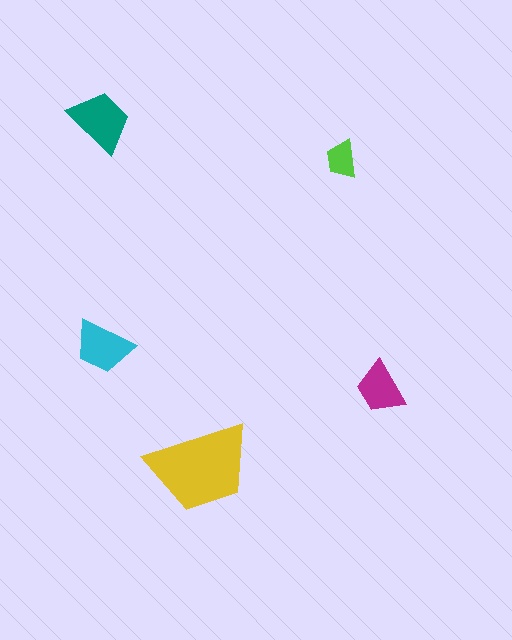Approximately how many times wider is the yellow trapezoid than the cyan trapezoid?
About 2 times wider.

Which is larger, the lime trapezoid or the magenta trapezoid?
The magenta one.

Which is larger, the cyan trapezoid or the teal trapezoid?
The teal one.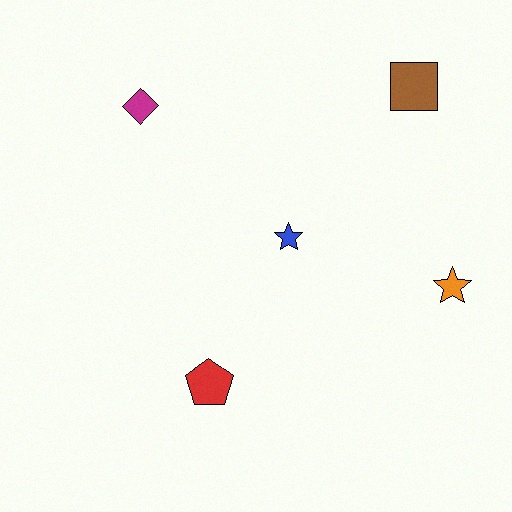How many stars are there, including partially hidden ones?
There are 2 stars.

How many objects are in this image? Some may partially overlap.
There are 5 objects.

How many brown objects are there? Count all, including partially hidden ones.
There is 1 brown object.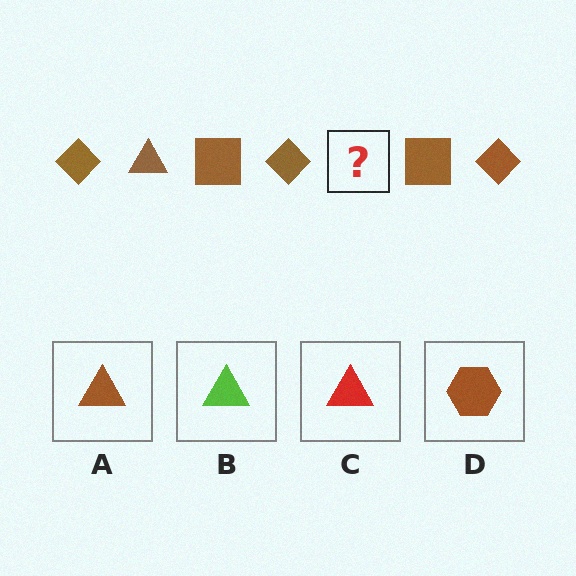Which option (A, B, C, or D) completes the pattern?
A.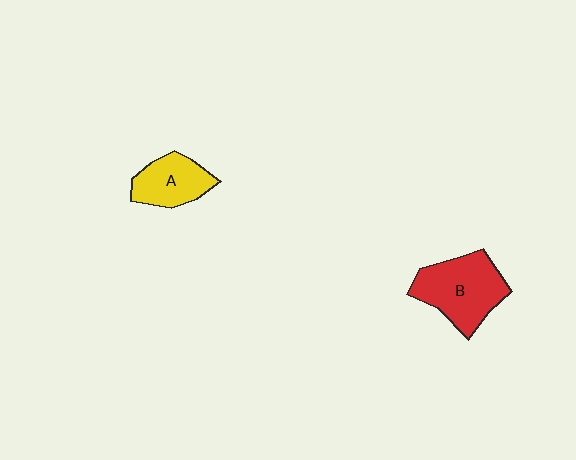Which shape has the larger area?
Shape B (red).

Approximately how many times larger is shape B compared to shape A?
Approximately 1.5 times.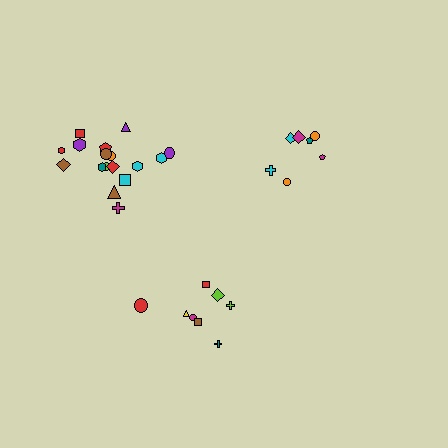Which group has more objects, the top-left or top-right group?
The top-left group.